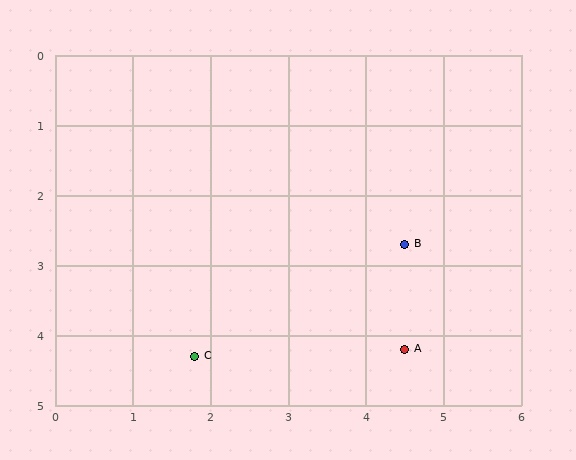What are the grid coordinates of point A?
Point A is at approximately (4.5, 4.2).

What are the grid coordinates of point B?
Point B is at approximately (4.5, 2.7).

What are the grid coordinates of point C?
Point C is at approximately (1.8, 4.3).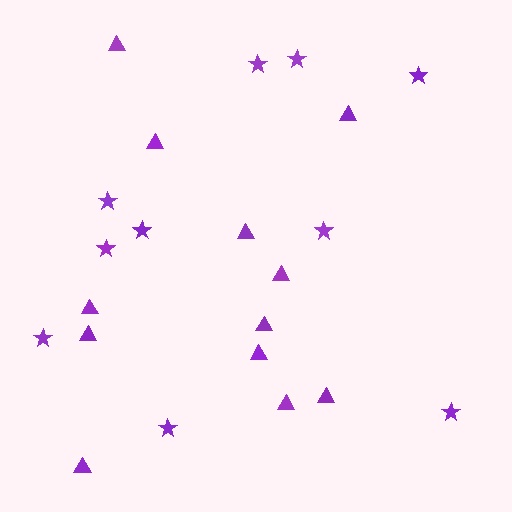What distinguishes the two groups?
There are 2 groups: one group of stars (10) and one group of triangles (12).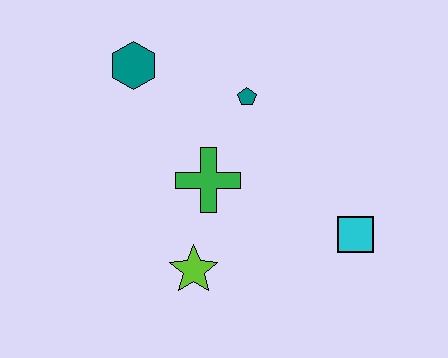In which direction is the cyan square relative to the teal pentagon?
The cyan square is below the teal pentagon.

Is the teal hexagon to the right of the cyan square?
No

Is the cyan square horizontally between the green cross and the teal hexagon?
No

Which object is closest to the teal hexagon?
The teal pentagon is closest to the teal hexagon.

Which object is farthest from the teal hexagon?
The cyan square is farthest from the teal hexagon.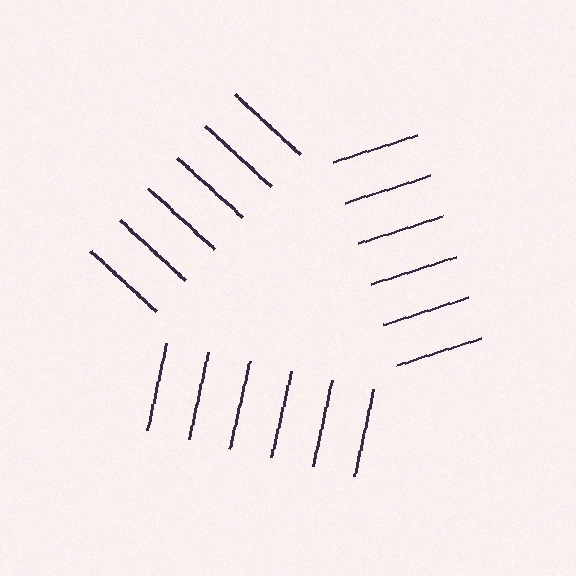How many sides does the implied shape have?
3 sides — the line-ends trace a triangle.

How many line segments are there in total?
18 — 6 along each of the 3 edges.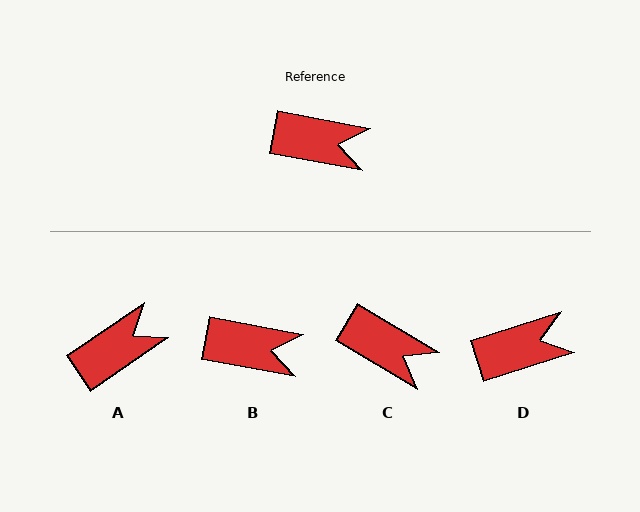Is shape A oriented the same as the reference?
No, it is off by about 45 degrees.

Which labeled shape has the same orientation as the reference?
B.